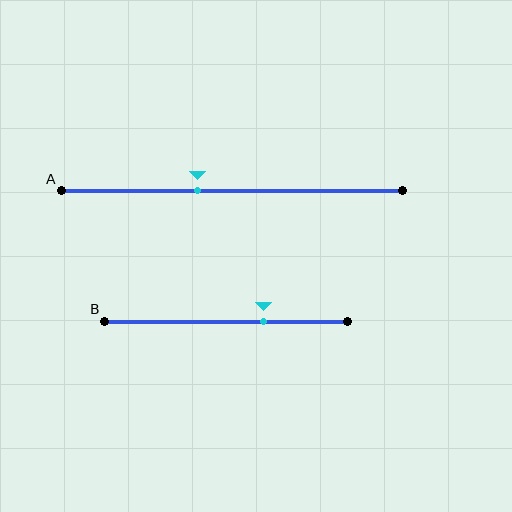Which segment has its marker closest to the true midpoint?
Segment A has its marker closest to the true midpoint.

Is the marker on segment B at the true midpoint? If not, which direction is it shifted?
No, the marker on segment B is shifted to the right by about 15% of the segment length.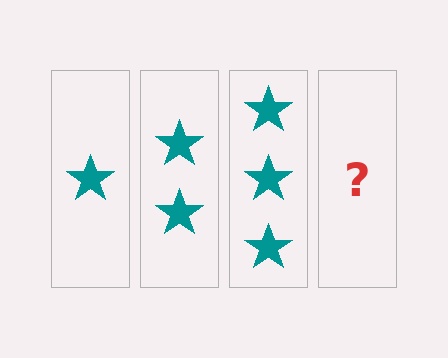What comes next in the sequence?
The next element should be 4 stars.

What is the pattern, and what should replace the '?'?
The pattern is that each step adds one more star. The '?' should be 4 stars.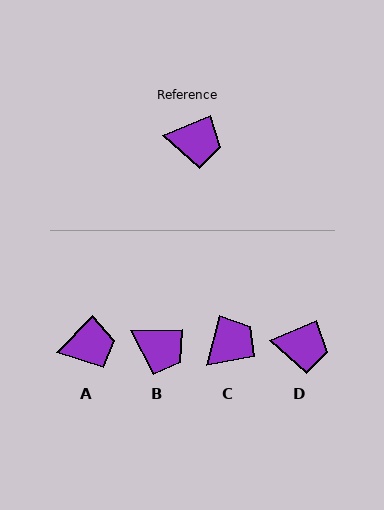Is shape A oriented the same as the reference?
No, it is off by about 23 degrees.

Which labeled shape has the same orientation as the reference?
D.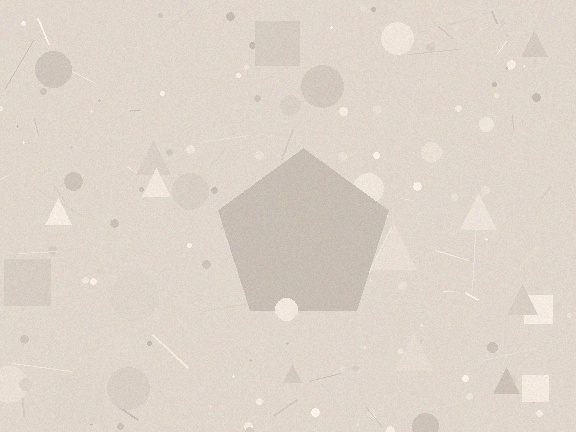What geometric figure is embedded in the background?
A pentagon is embedded in the background.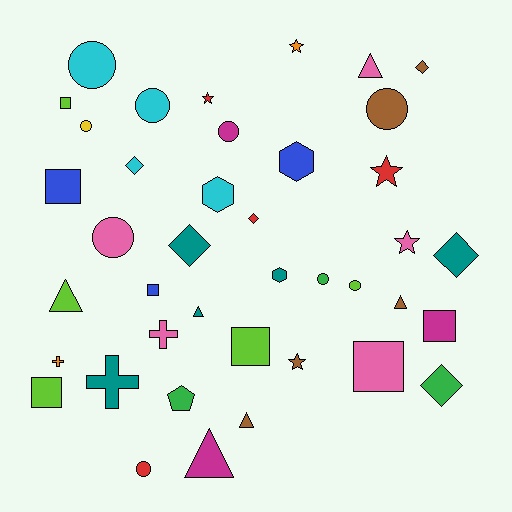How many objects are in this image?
There are 40 objects.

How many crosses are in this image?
There are 3 crosses.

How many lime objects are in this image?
There are 5 lime objects.